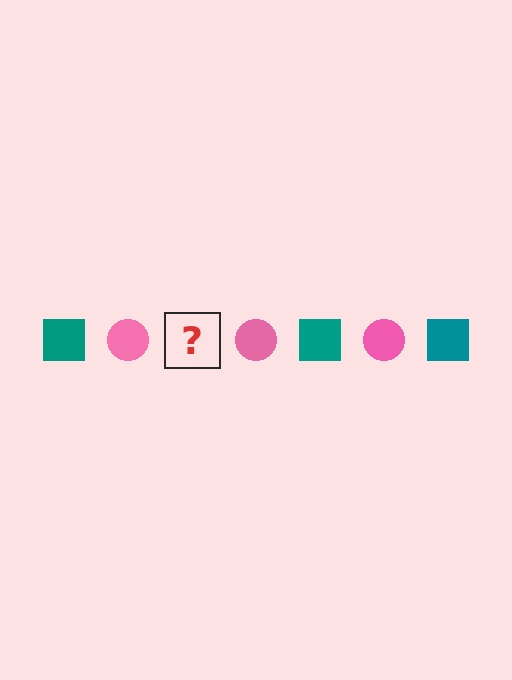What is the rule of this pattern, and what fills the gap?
The rule is that the pattern alternates between teal square and pink circle. The gap should be filled with a teal square.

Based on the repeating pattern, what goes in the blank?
The blank should be a teal square.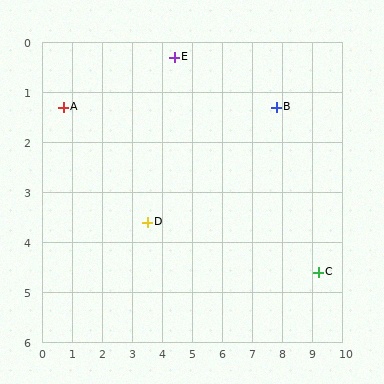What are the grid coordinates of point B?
Point B is at approximately (7.8, 1.3).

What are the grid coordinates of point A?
Point A is at approximately (0.7, 1.3).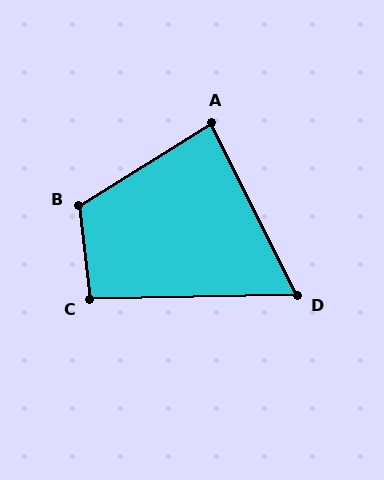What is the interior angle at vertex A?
Approximately 84 degrees (acute).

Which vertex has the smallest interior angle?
D, at approximately 65 degrees.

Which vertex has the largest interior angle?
B, at approximately 115 degrees.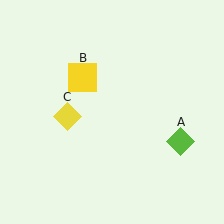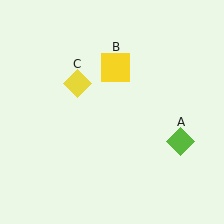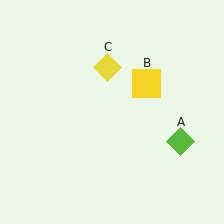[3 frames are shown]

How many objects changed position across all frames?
2 objects changed position: yellow square (object B), yellow diamond (object C).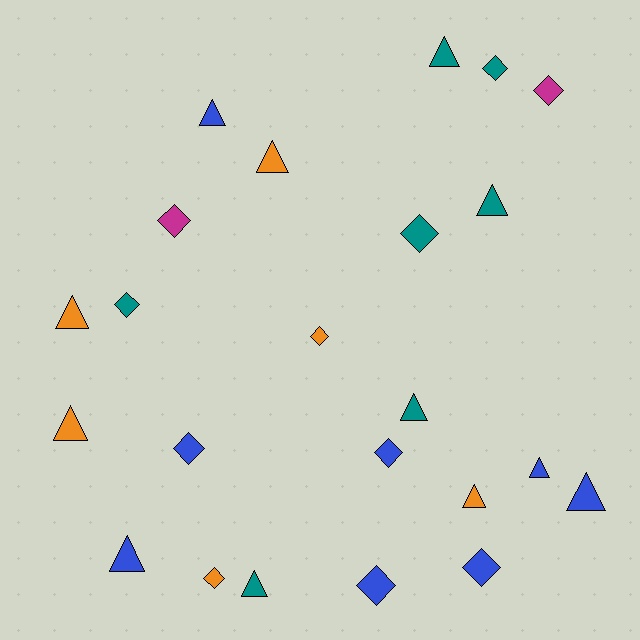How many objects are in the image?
There are 23 objects.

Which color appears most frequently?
Blue, with 8 objects.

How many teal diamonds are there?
There are 3 teal diamonds.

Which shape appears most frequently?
Triangle, with 12 objects.